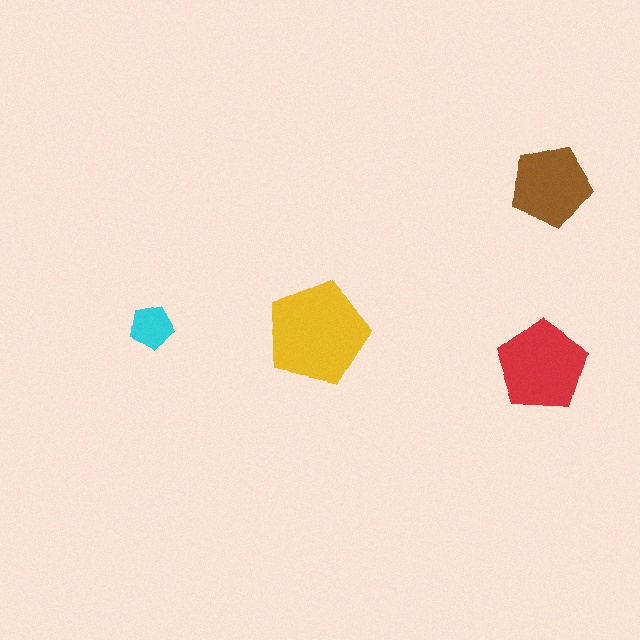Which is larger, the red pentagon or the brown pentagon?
The red one.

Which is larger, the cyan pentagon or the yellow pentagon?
The yellow one.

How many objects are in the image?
There are 4 objects in the image.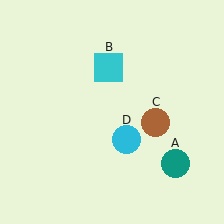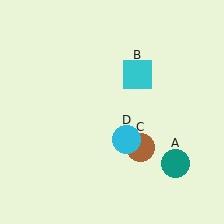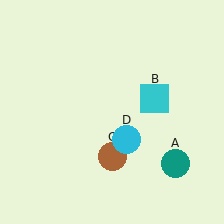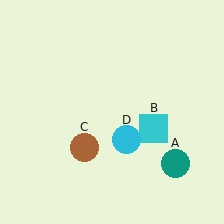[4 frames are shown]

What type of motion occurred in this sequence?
The cyan square (object B), brown circle (object C) rotated clockwise around the center of the scene.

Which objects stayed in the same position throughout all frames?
Teal circle (object A) and cyan circle (object D) remained stationary.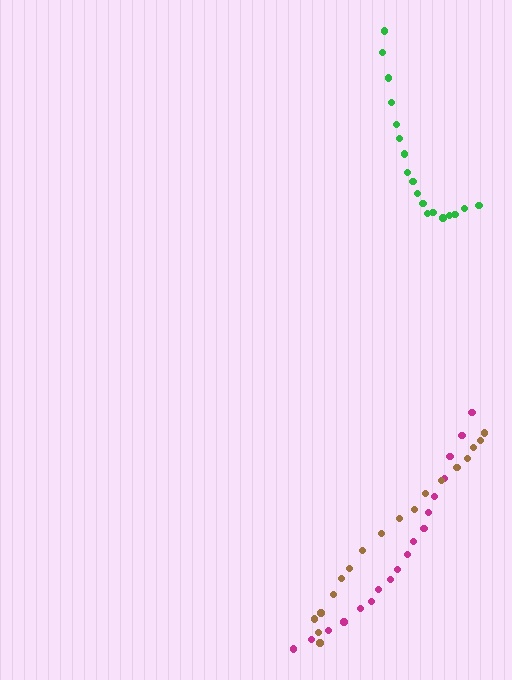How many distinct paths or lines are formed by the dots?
There are 3 distinct paths.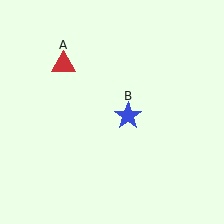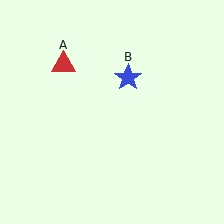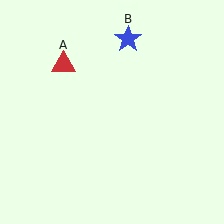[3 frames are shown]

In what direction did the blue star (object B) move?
The blue star (object B) moved up.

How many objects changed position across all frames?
1 object changed position: blue star (object B).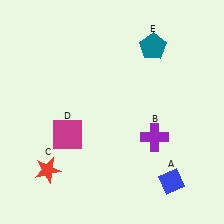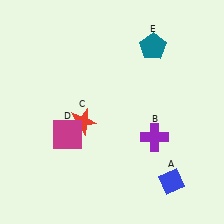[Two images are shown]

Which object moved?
The red star (C) moved up.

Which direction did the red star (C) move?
The red star (C) moved up.